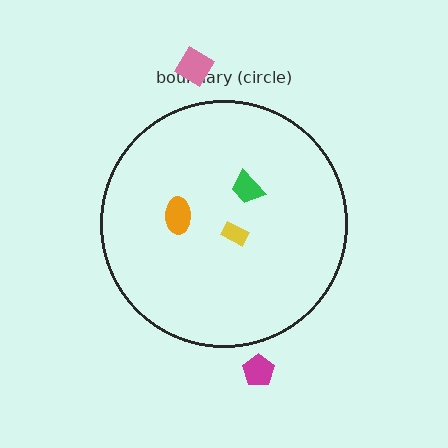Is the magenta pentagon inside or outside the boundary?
Outside.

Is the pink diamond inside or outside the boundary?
Outside.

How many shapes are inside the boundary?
3 inside, 2 outside.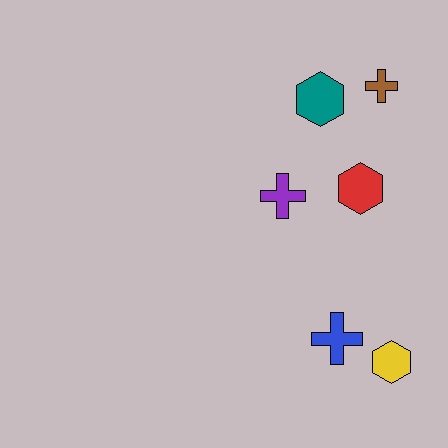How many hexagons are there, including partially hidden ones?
There are 3 hexagons.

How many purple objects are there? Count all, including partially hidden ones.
There is 1 purple object.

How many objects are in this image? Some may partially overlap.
There are 6 objects.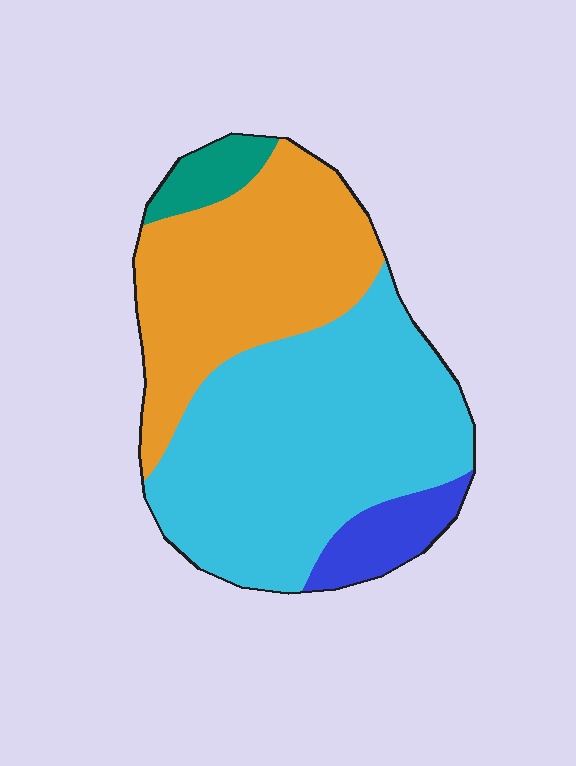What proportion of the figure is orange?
Orange covers around 35% of the figure.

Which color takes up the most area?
Cyan, at roughly 50%.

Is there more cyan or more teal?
Cyan.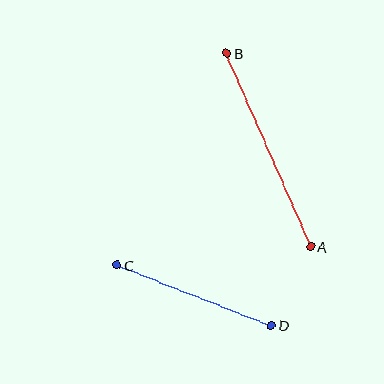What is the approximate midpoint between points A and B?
The midpoint is at approximately (269, 150) pixels.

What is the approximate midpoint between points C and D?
The midpoint is at approximately (194, 295) pixels.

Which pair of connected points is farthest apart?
Points A and B are farthest apart.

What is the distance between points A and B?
The distance is approximately 211 pixels.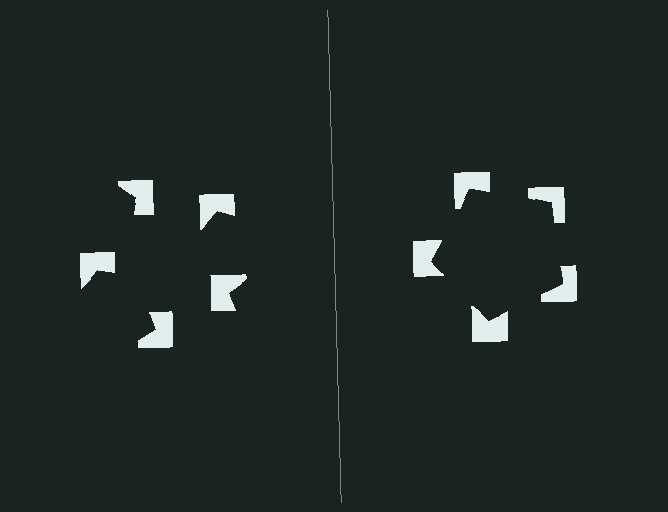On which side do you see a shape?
An illusory pentagon appears on the right side. On the left side the wedge cuts are rotated, so no coherent shape forms.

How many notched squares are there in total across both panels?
10 — 5 on each side.